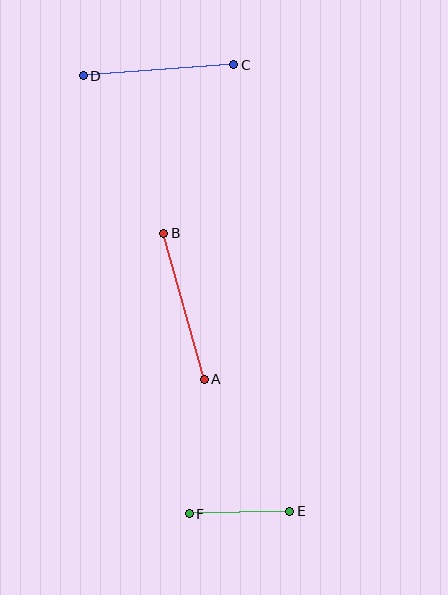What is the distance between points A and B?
The distance is approximately 152 pixels.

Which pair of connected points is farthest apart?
Points A and B are farthest apart.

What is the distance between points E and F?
The distance is approximately 101 pixels.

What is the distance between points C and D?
The distance is approximately 151 pixels.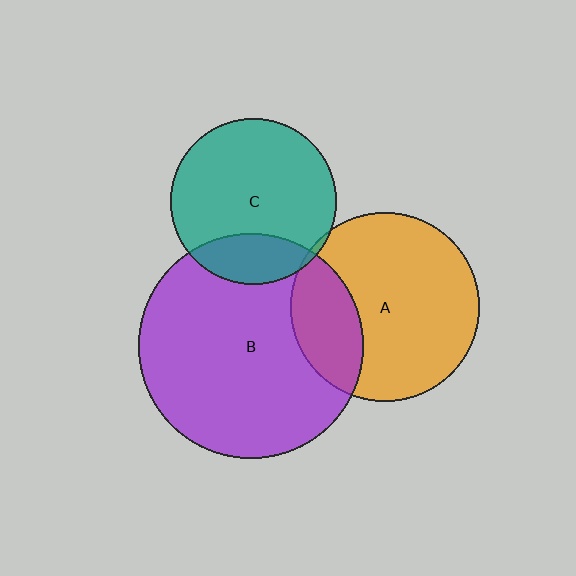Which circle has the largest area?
Circle B (purple).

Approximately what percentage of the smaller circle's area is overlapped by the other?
Approximately 20%.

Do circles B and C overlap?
Yes.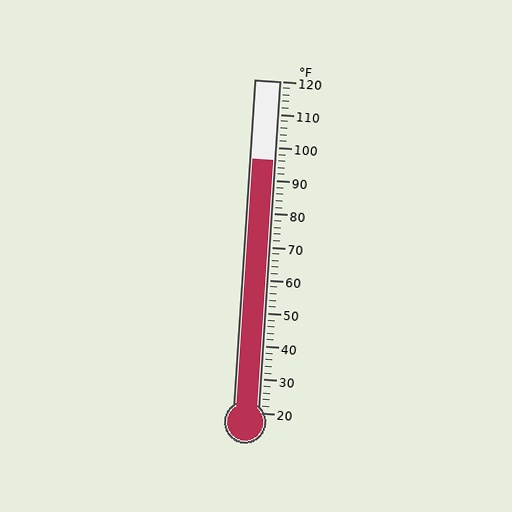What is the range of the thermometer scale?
The thermometer scale ranges from 20°F to 120°F.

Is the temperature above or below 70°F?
The temperature is above 70°F.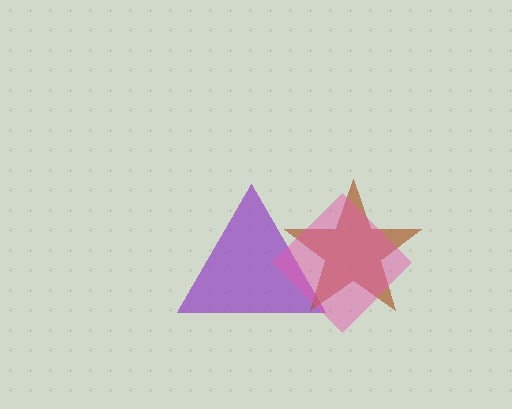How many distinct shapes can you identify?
There are 3 distinct shapes: a purple triangle, a brown star, a pink diamond.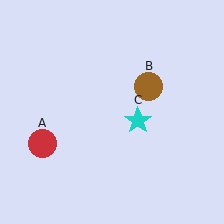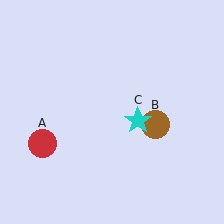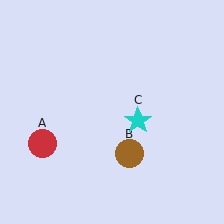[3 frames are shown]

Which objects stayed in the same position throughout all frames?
Red circle (object A) and cyan star (object C) remained stationary.